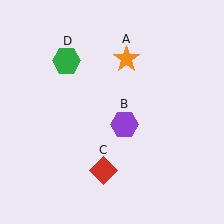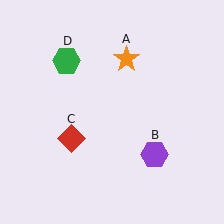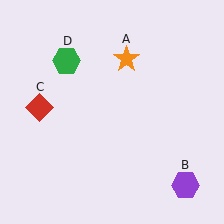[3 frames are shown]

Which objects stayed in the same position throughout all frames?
Orange star (object A) and green hexagon (object D) remained stationary.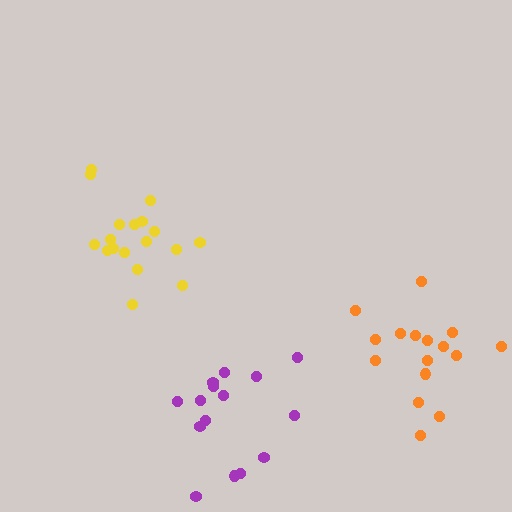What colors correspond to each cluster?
The clusters are colored: purple, orange, yellow.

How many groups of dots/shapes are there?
There are 3 groups.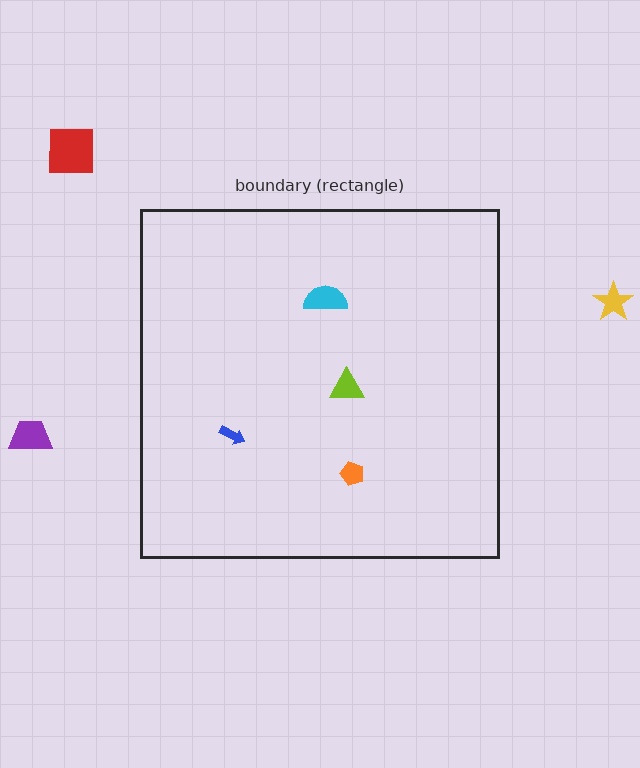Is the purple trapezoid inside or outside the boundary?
Outside.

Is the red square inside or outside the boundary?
Outside.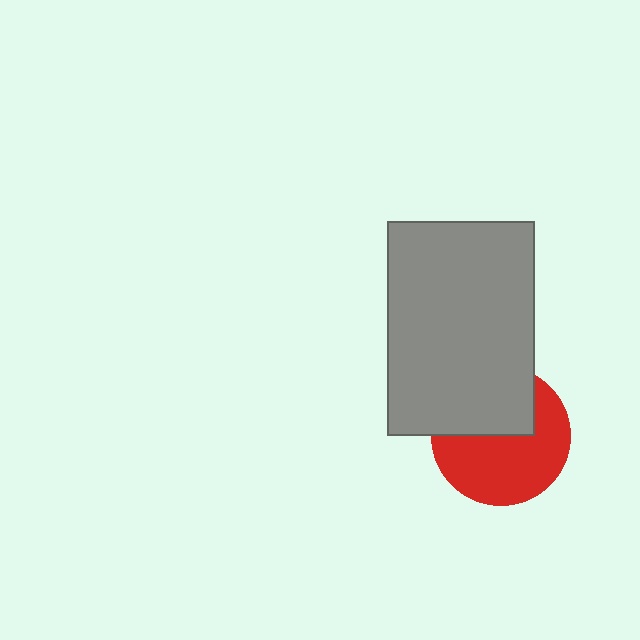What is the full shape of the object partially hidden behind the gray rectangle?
The partially hidden object is a red circle.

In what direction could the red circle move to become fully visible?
The red circle could move down. That would shift it out from behind the gray rectangle entirely.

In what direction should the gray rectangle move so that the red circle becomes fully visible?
The gray rectangle should move up. That is the shortest direction to clear the overlap and leave the red circle fully visible.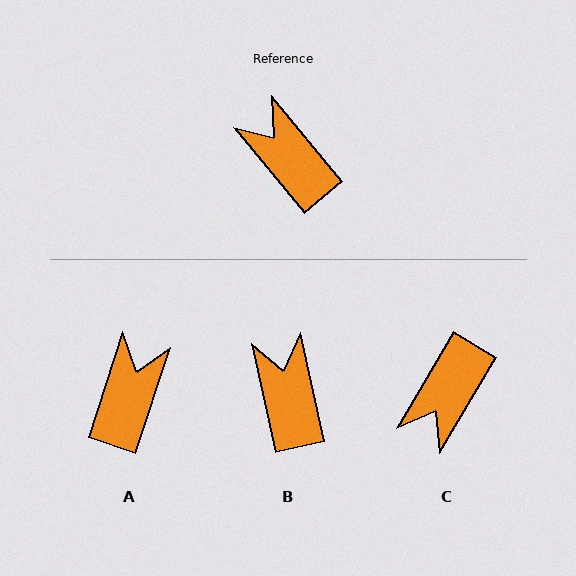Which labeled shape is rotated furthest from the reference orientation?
C, about 110 degrees away.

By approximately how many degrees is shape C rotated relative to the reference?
Approximately 110 degrees counter-clockwise.